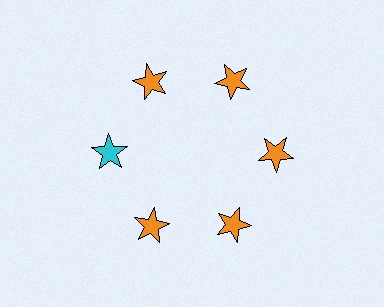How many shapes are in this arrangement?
There are 6 shapes arranged in a ring pattern.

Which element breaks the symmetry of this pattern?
The cyan star at roughly the 9 o'clock position breaks the symmetry. All other shapes are orange stars.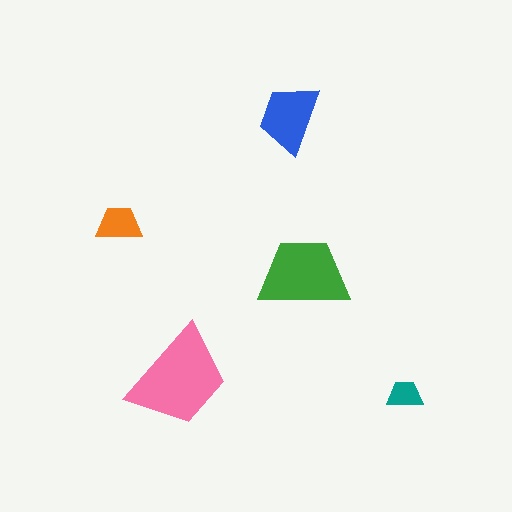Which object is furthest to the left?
The orange trapezoid is leftmost.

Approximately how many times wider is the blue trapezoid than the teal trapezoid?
About 2 times wider.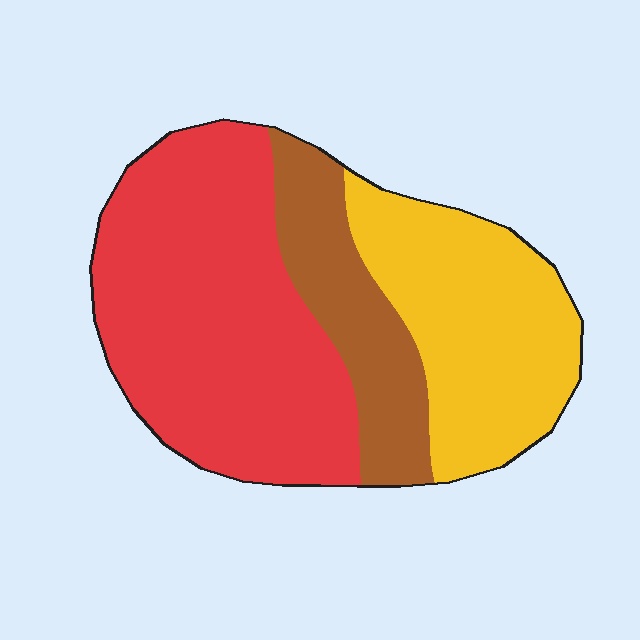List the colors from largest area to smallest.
From largest to smallest: red, yellow, brown.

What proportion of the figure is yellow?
Yellow takes up between a quarter and a half of the figure.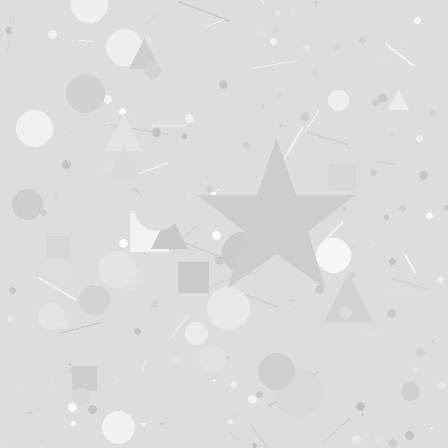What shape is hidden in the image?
A star is hidden in the image.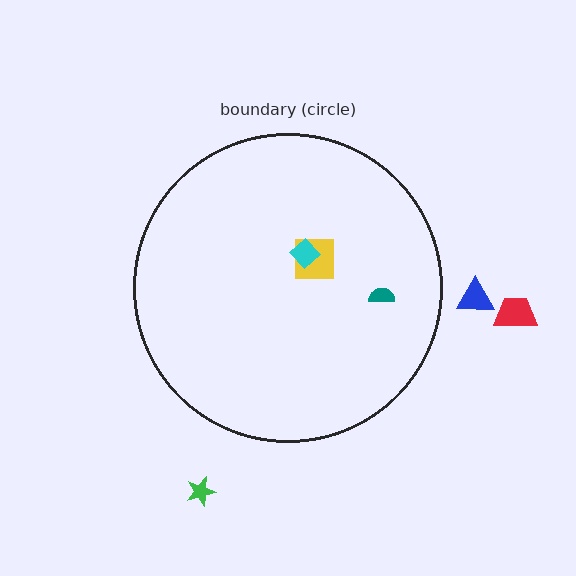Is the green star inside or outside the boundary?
Outside.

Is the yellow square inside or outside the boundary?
Inside.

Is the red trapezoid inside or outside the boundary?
Outside.